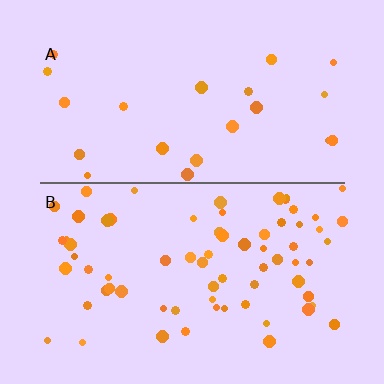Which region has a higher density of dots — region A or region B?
B (the bottom).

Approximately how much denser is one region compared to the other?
Approximately 3.2× — region B over region A.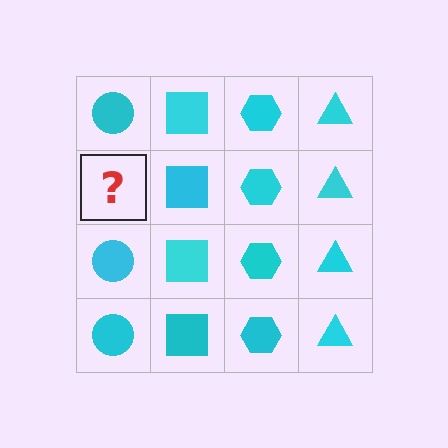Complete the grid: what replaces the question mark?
The question mark should be replaced with a cyan circle.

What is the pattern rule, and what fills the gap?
The rule is that each column has a consistent shape. The gap should be filled with a cyan circle.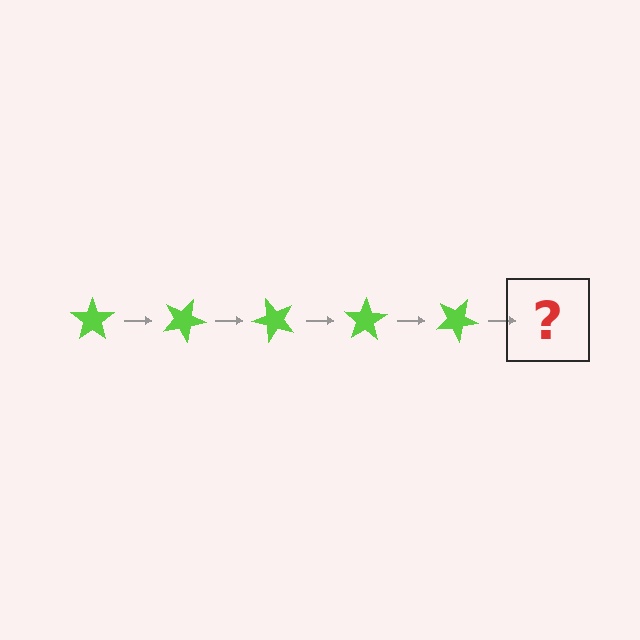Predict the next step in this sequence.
The next step is a lime star rotated 125 degrees.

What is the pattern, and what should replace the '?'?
The pattern is that the star rotates 25 degrees each step. The '?' should be a lime star rotated 125 degrees.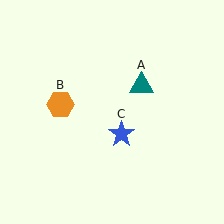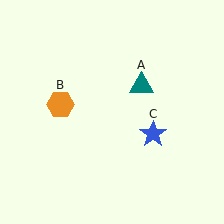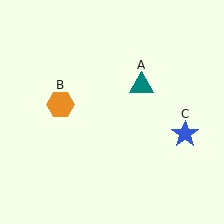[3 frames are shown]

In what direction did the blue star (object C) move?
The blue star (object C) moved right.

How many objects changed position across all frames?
1 object changed position: blue star (object C).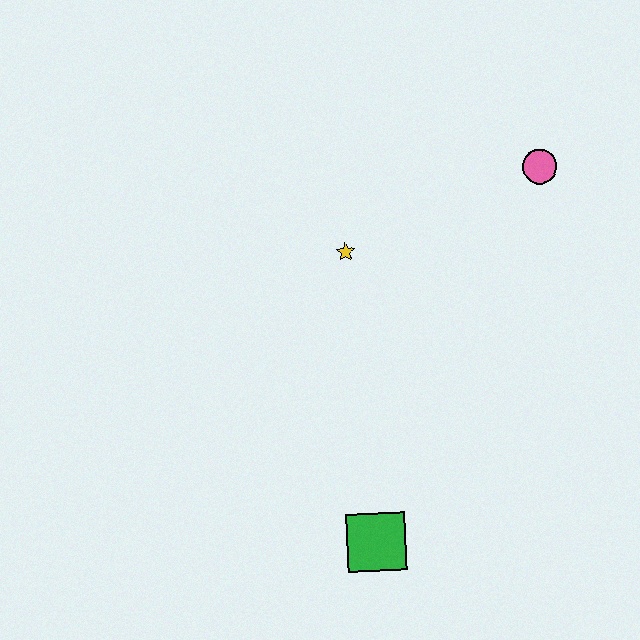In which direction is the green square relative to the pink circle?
The green square is below the pink circle.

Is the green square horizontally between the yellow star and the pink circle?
Yes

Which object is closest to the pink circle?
The yellow star is closest to the pink circle.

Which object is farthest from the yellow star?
The green square is farthest from the yellow star.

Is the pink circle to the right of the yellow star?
Yes